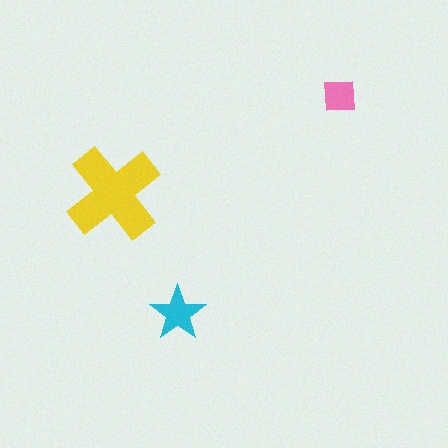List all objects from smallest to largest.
The pink square, the cyan star, the yellow cross.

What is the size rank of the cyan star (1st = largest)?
2nd.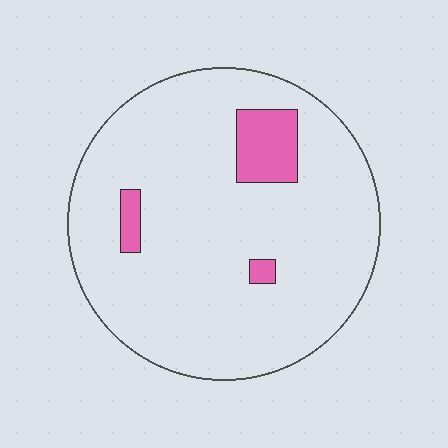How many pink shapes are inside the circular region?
3.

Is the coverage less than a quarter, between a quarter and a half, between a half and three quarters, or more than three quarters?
Less than a quarter.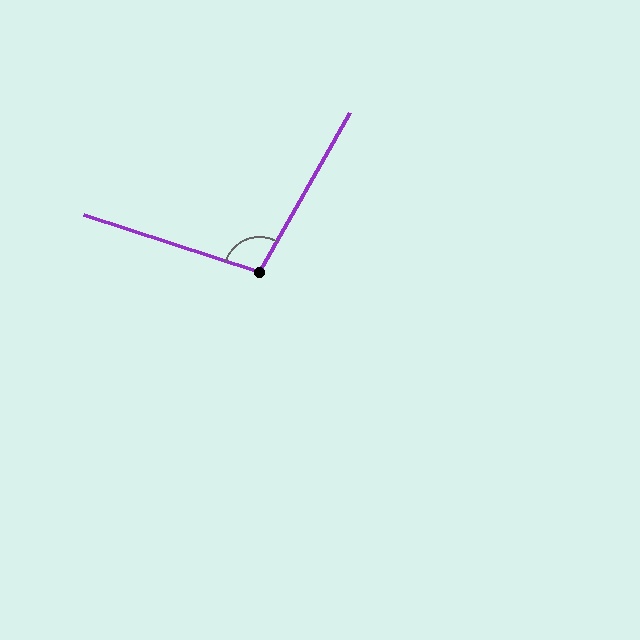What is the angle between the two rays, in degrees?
Approximately 102 degrees.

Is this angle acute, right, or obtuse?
It is obtuse.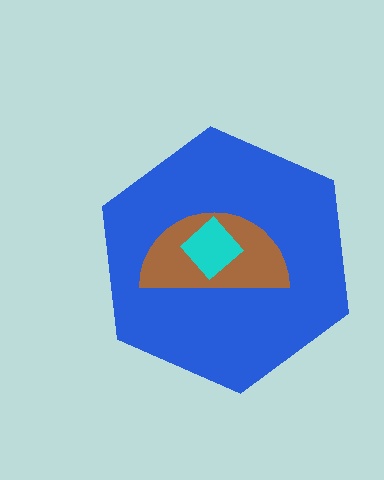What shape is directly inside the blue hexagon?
The brown semicircle.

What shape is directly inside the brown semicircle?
The cyan diamond.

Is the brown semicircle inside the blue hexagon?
Yes.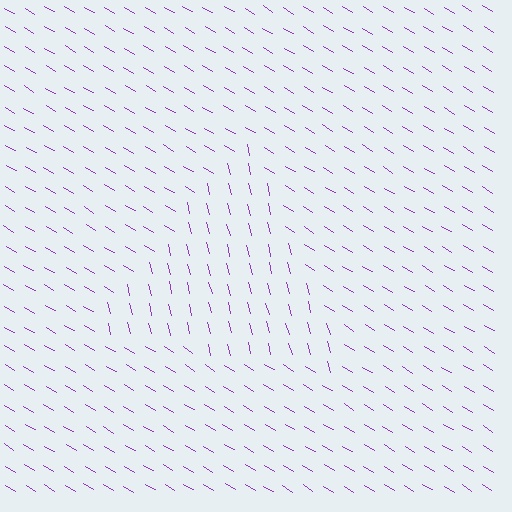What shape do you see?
I see a triangle.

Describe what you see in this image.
The image is filled with small purple line segments. A triangle region in the image has lines oriented differently from the surrounding lines, creating a visible texture boundary.